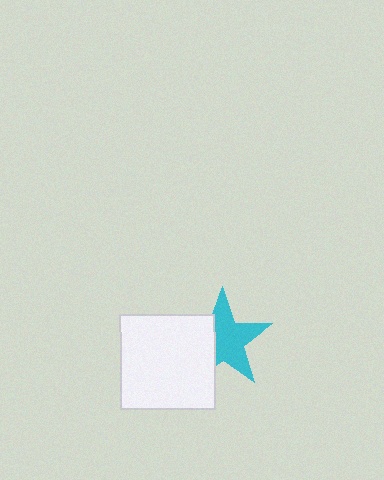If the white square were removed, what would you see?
You would see the complete cyan star.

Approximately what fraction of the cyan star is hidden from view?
Roughly 36% of the cyan star is hidden behind the white square.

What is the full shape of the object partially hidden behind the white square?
The partially hidden object is a cyan star.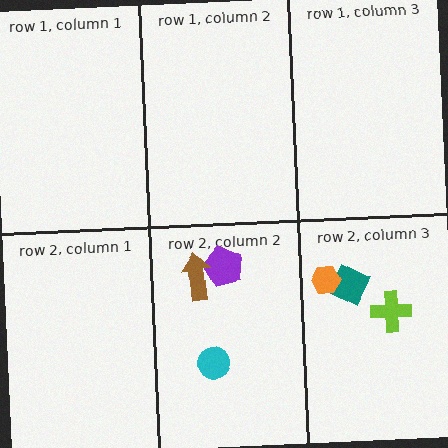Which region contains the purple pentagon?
The row 2, column 2 region.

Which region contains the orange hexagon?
The row 2, column 3 region.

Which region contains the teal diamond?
The row 2, column 3 region.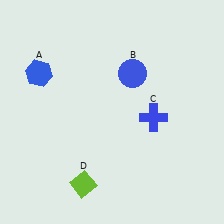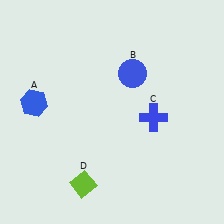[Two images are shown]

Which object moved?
The blue hexagon (A) moved down.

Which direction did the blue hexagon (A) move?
The blue hexagon (A) moved down.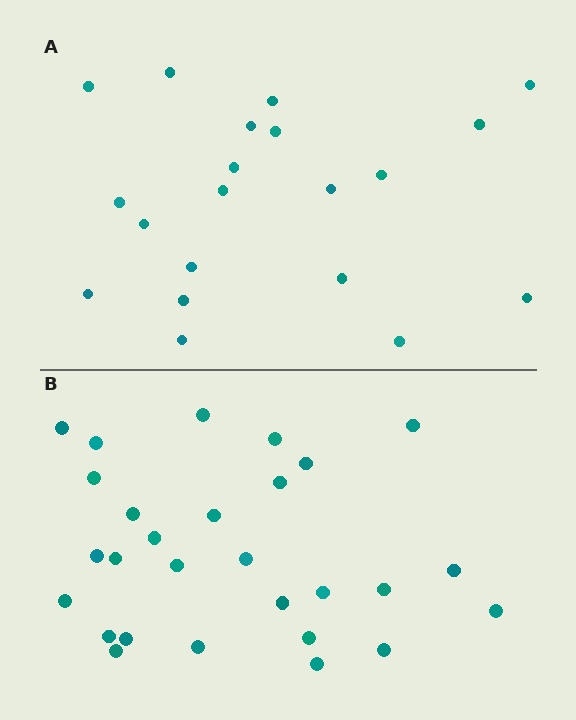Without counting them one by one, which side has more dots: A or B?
Region B (the bottom region) has more dots.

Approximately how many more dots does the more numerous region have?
Region B has roughly 8 or so more dots than region A.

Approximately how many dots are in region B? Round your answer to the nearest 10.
About 30 dots. (The exact count is 28, which rounds to 30.)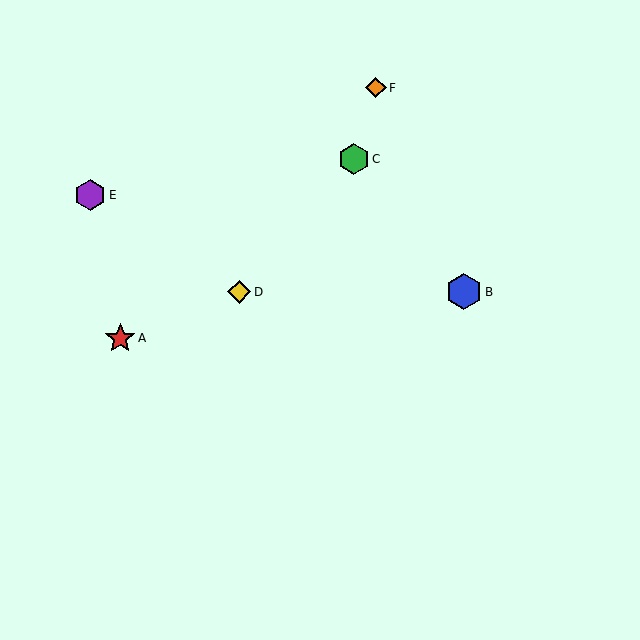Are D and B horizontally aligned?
Yes, both are at y≈292.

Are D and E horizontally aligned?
No, D is at y≈292 and E is at y≈195.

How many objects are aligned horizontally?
2 objects (B, D) are aligned horizontally.